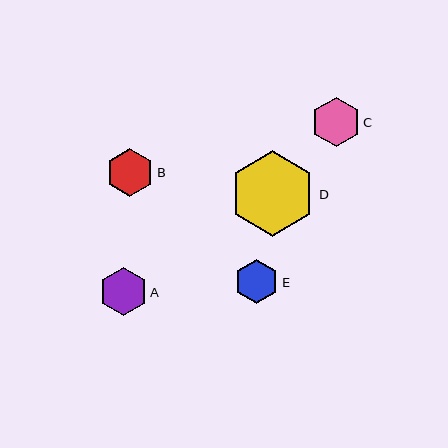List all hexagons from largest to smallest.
From largest to smallest: D, C, A, B, E.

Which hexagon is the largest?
Hexagon D is the largest with a size of approximately 86 pixels.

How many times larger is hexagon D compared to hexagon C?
Hexagon D is approximately 1.8 times the size of hexagon C.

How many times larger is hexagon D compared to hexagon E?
Hexagon D is approximately 1.9 times the size of hexagon E.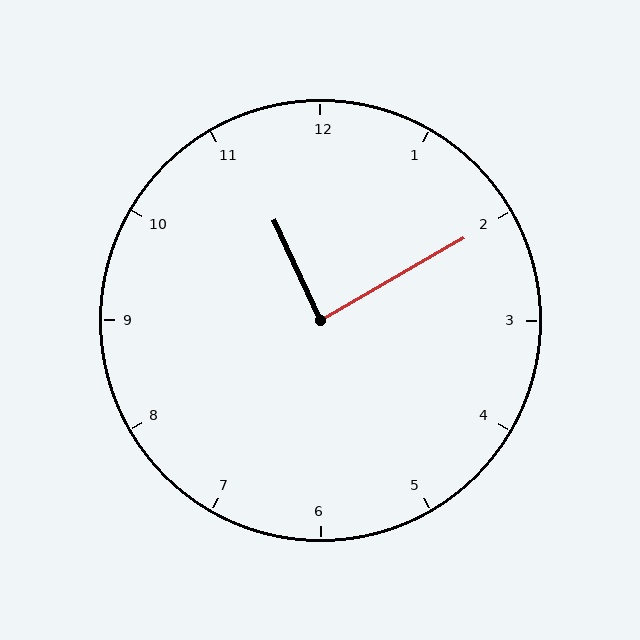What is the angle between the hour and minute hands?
Approximately 85 degrees.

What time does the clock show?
11:10.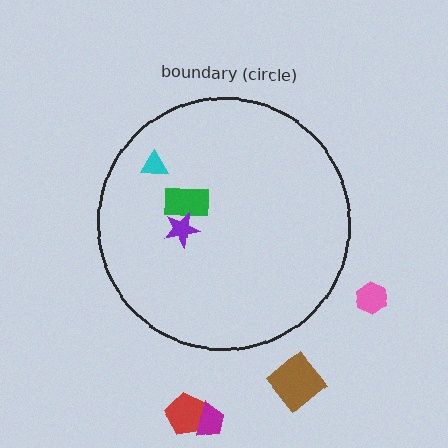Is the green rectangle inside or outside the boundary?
Inside.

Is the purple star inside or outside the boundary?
Inside.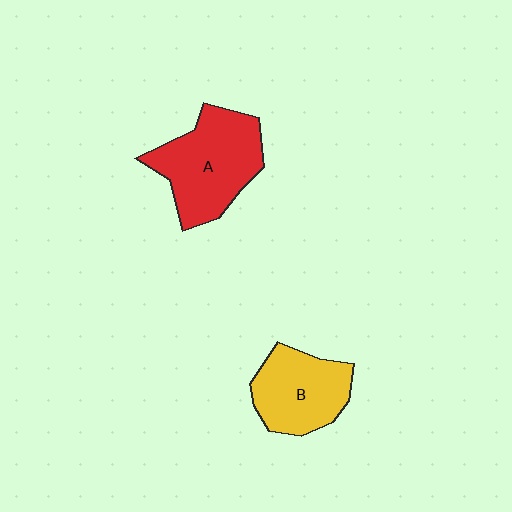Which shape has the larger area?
Shape A (red).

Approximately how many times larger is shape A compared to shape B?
Approximately 1.3 times.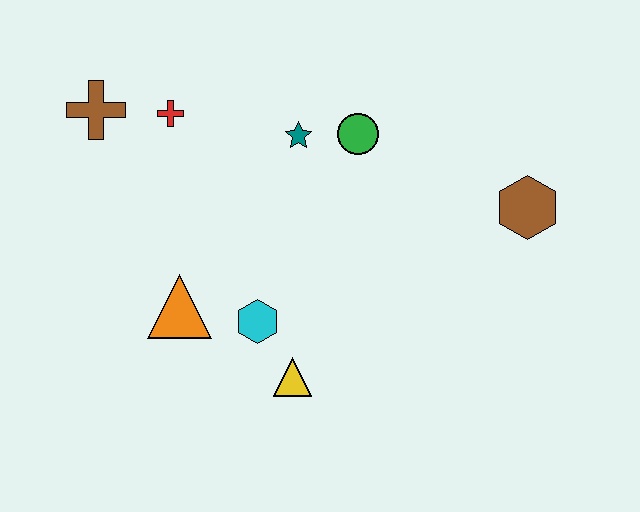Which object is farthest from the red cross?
The brown hexagon is farthest from the red cross.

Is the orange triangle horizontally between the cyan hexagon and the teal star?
No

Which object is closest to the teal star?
The green circle is closest to the teal star.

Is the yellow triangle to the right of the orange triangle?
Yes